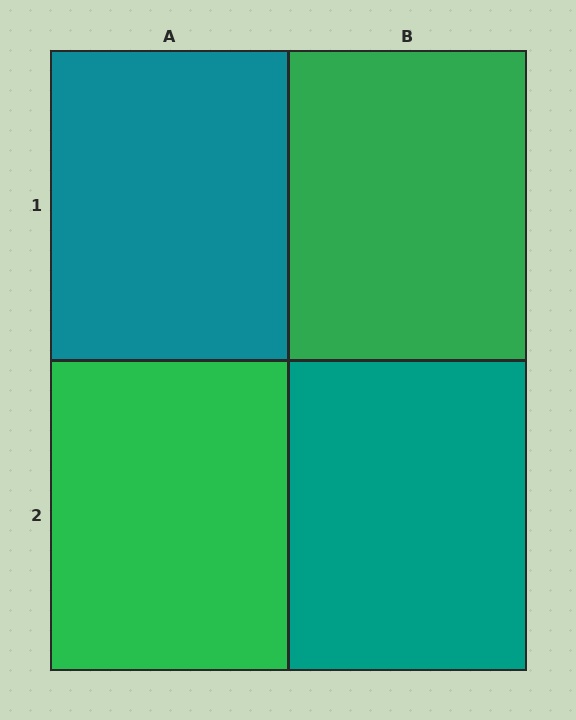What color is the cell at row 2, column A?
Green.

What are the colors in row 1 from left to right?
Teal, green.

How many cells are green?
2 cells are green.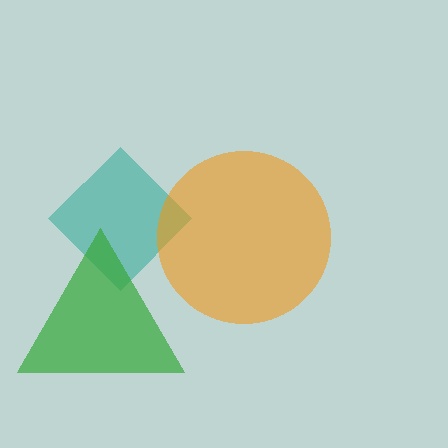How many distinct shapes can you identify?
There are 3 distinct shapes: a teal diamond, a green triangle, an orange circle.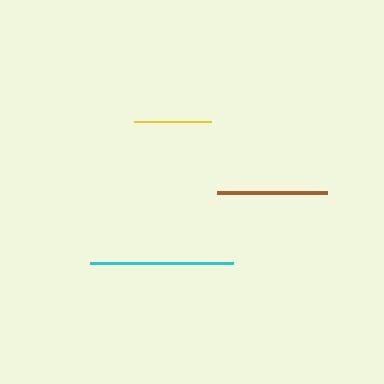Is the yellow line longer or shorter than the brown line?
The brown line is longer than the yellow line.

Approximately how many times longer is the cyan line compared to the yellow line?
The cyan line is approximately 1.9 times the length of the yellow line.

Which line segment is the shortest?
The yellow line is the shortest at approximately 77 pixels.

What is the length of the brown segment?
The brown segment is approximately 110 pixels long.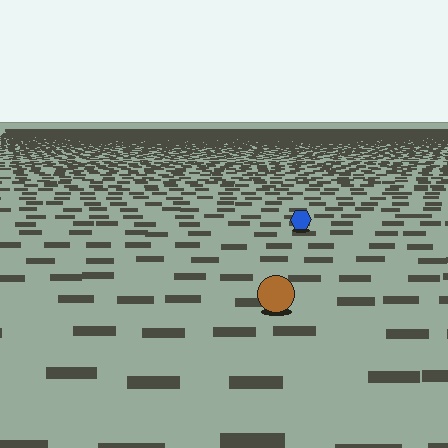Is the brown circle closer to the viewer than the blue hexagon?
Yes. The brown circle is closer — you can tell from the texture gradient: the ground texture is coarser near it.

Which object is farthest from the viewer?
The blue hexagon is farthest from the viewer. It appears smaller and the ground texture around it is denser.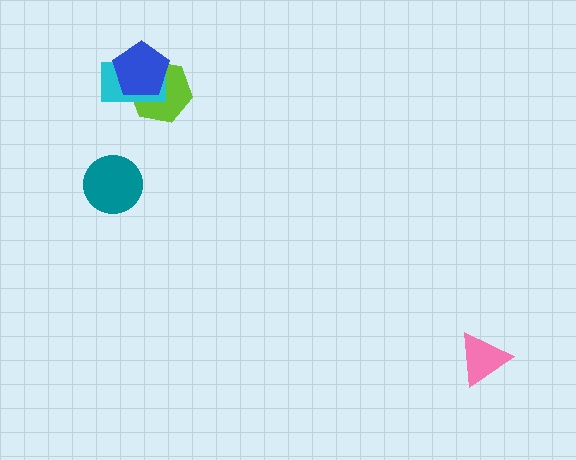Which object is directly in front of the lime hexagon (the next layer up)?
The cyan rectangle is directly in front of the lime hexagon.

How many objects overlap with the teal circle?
0 objects overlap with the teal circle.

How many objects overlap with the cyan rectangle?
2 objects overlap with the cyan rectangle.